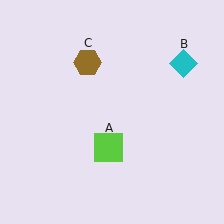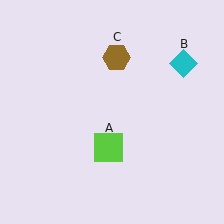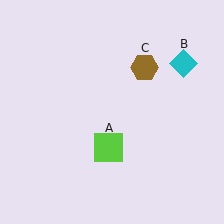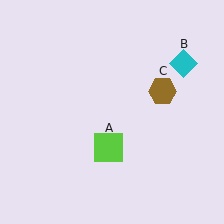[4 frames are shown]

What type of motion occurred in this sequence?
The brown hexagon (object C) rotated clockwise around the center of the scene.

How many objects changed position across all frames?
1 object changed position: brown hexagon (object C).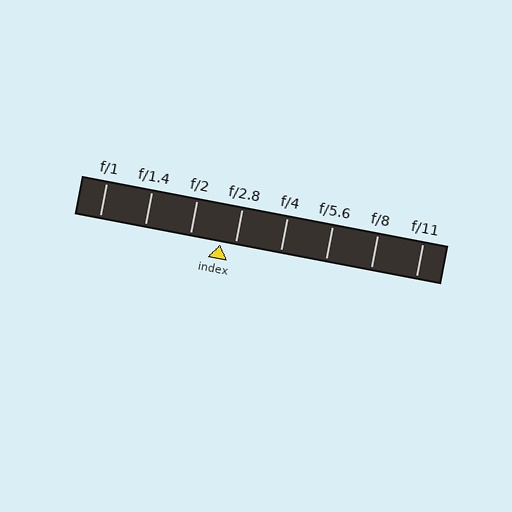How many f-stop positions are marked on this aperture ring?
There are 8 f-stop positions marked.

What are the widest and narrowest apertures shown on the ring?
The widest aperture shown is f/1 and the narrowest is f/11.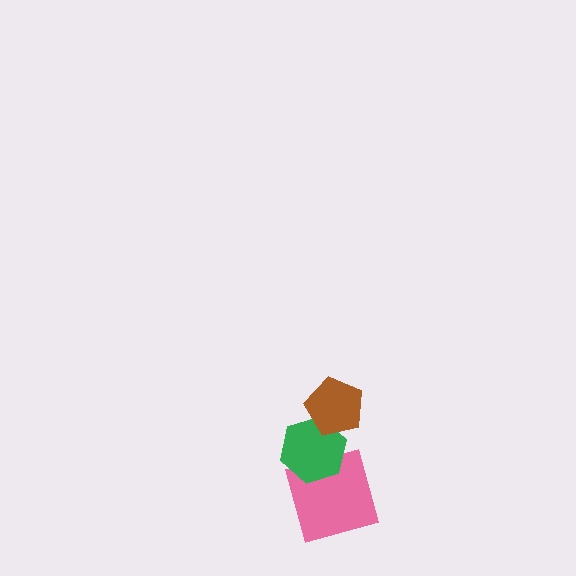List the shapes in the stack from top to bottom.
From top to bottom: the brown pentagon, the green hexagon, the pink square.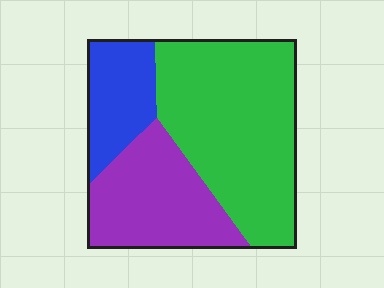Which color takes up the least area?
Blue, at roughly 20%.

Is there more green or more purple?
Green.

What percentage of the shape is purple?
Purple covers around 30% of the shape.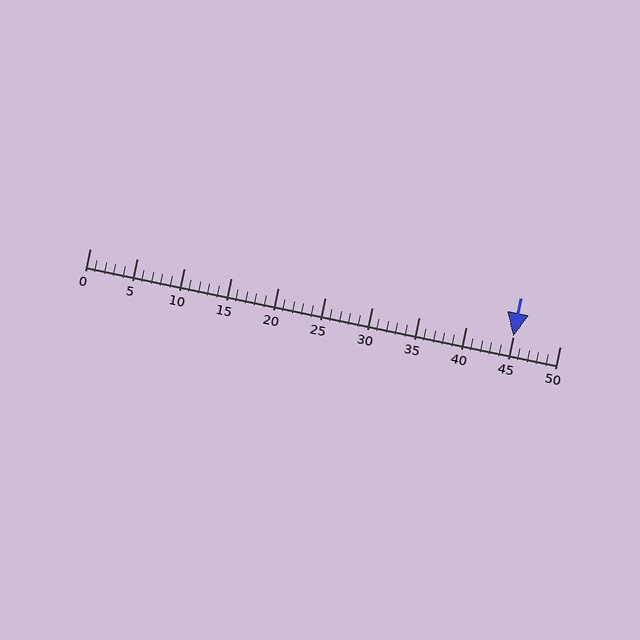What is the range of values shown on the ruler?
The ruler shows values from 0 to 50.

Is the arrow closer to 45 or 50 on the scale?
The arrow is closer to 45.